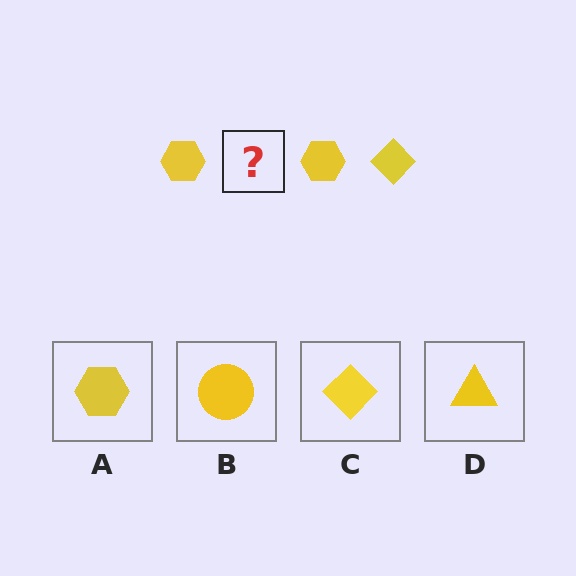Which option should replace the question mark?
Option C.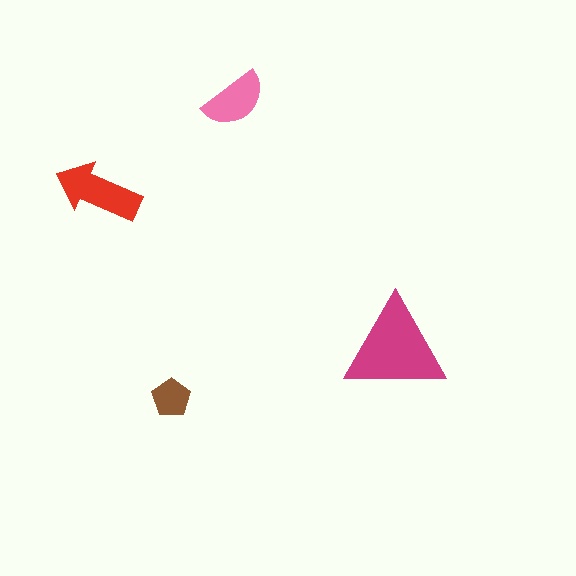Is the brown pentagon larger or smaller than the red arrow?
Smaller.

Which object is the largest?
The magenta triangle.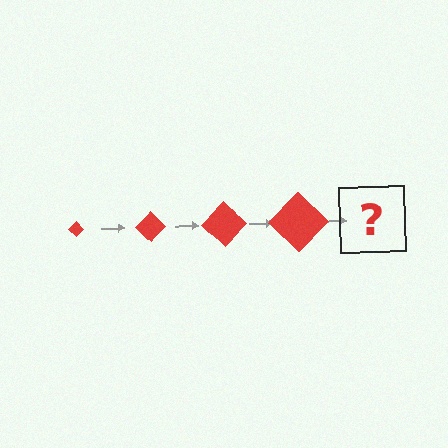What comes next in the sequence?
The next element should be a red diamond, larger than the previous one.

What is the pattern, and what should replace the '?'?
The pattern is that the diamond gets progressively larger each step. The '?' should be a red diamond, larger than the previous one.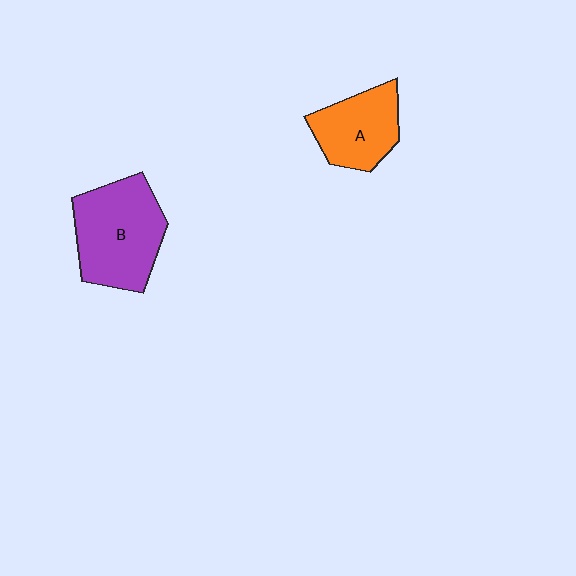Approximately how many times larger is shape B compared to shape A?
Approximately 1.5 times.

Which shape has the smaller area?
Shape A (orange).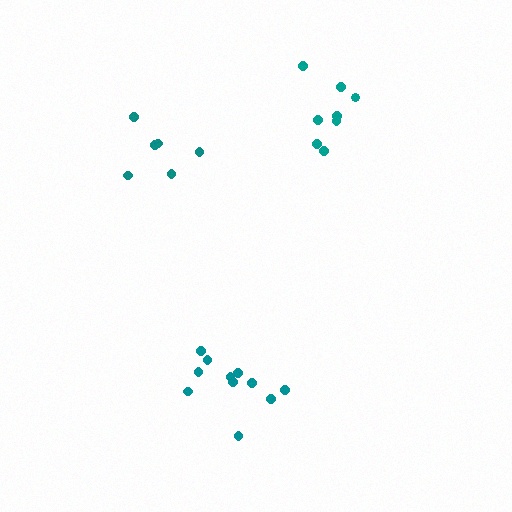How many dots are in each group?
Group 1: 11 dots, Group 2: 8 dots, Group 3: 6 dots (25 total).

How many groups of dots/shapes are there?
There are 3 groups.